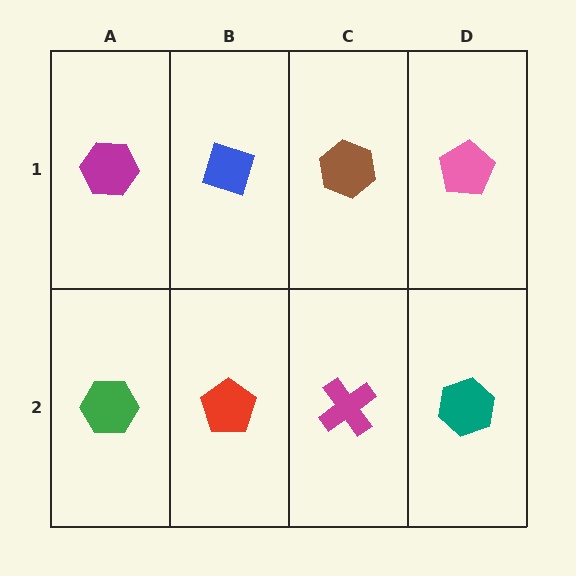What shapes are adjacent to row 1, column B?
A red pentagon (row 2, column B), a magenta hexagon (row 1, column A), a brown hexagon (row 1, column C).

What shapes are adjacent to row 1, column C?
A magenta cross (row 2, column C), a blue diamond (row 1, column B), a pink pentagon (row 1, column D).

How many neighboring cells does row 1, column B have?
3.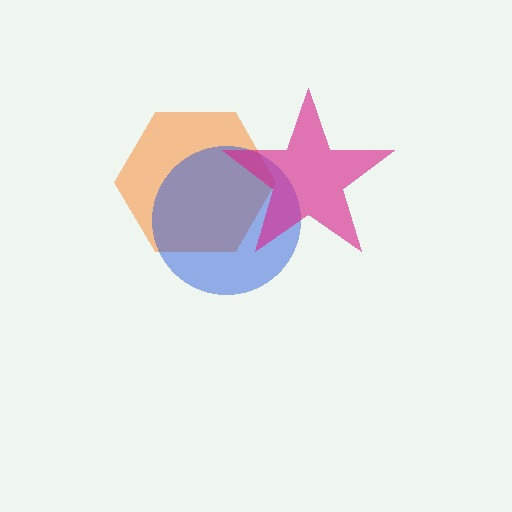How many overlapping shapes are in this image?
There are 3 overlapping shapes in the image.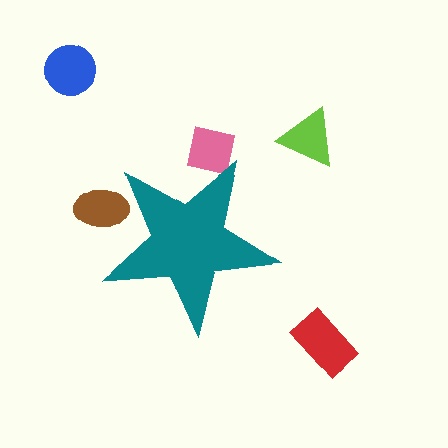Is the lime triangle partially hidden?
No, the lime triangle is fully visible.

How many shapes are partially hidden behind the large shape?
2 shapes are partially hidden.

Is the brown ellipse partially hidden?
Yes, the brown ellipse is partially hidden behind the teal star.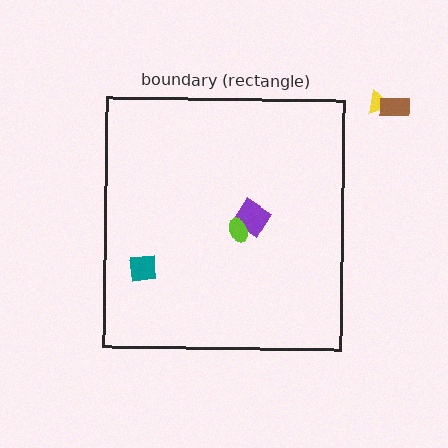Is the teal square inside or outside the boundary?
Inside.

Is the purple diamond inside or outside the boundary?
Inside.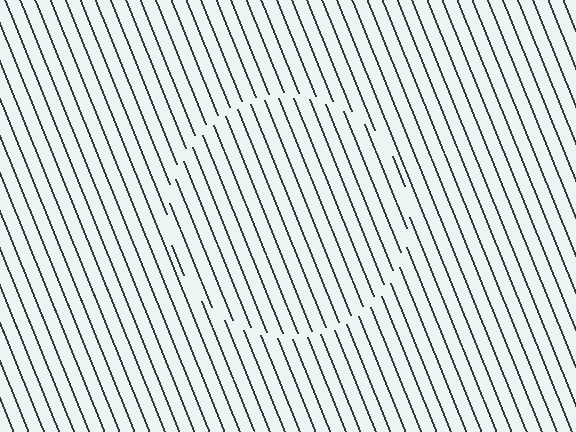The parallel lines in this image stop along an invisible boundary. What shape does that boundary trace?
An illusory circle. The interior of the shape contains the same grating, shifted by half a period — the contour is defined by the phase discontinuity where line-ends from the inner and outer gratings abut.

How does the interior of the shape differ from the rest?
The interior of the shape contains the same grating, shifted by half a period — the contour is defined by the phase discontinuity where line-ends from the inner and outer gratings abut.